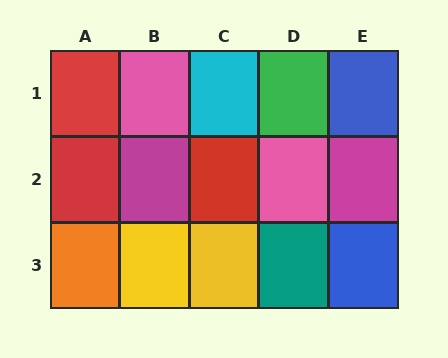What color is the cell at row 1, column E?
Blue.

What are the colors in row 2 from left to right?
Red, magenta, red, pink, magenta.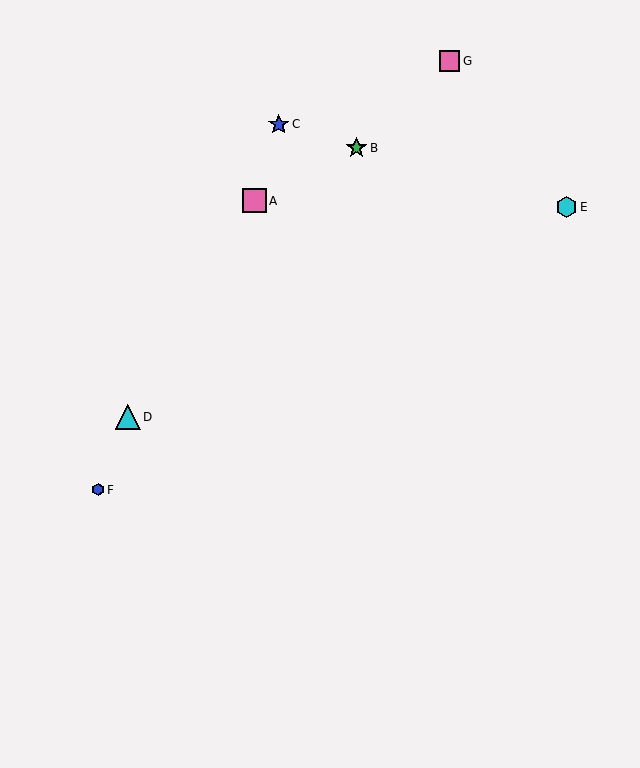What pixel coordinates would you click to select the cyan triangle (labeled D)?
Click at (128, 417) to select the cyan triangle D.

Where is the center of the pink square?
The center of the pink square is at (254, 201).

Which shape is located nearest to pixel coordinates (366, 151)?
The green star (labeled B) at (357, 148) is nearest to that location.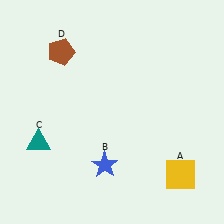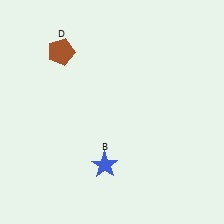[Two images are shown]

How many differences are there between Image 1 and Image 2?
There are 2 differences between the two images.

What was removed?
The yellow square (A), the teal triangle (C) were removed in Image 2.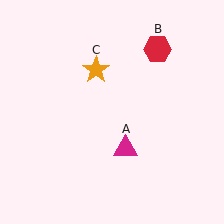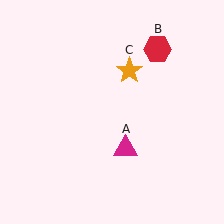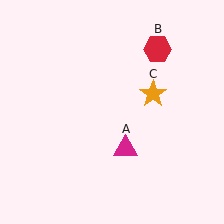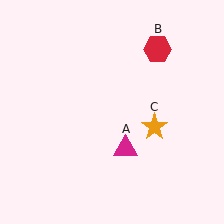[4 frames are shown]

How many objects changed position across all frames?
1 object changed position: orange star (object C).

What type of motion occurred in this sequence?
The orange star (object C) rotated clockwise around the center of the scene.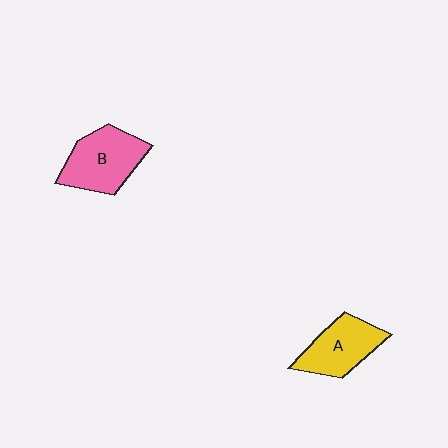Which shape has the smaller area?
Shape A (yellow).